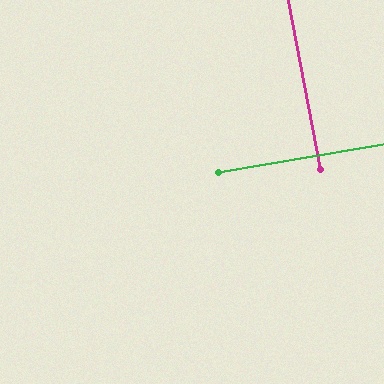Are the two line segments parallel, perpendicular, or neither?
Perpendicular — they meet at approximately 89°.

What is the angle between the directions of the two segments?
Approximately 89 degrees.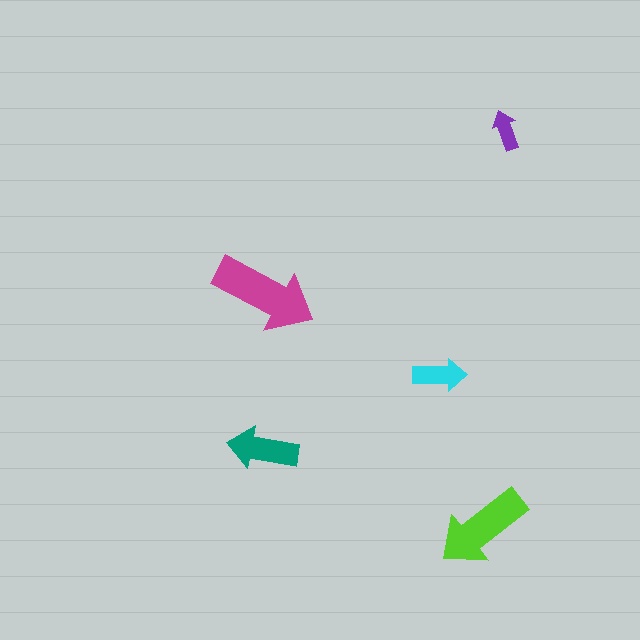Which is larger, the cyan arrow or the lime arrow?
The lime one.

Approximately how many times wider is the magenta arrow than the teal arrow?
About 1.5 times wider.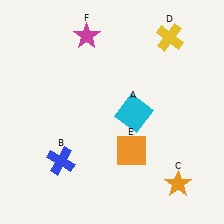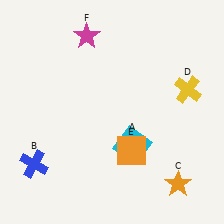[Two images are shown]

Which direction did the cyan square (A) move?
The cyan square (A) moved down.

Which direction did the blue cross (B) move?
The blue cross (B) moved left.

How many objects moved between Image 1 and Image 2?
3 objects moved between the two images.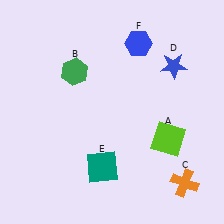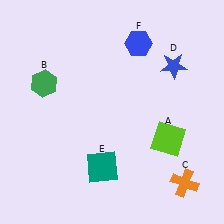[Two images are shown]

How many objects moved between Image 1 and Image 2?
1 object moved between the two images.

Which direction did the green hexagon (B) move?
The green hexagon (B) moved left.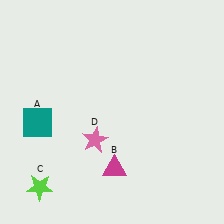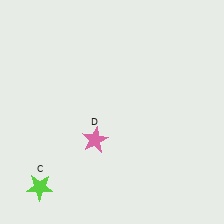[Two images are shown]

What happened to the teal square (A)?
The teal square (A) was removed in Image 2. It was in the bottom-left area of Image 1.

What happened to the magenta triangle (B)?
The magenta triangle (B) was removed in Image 2. It was in the bottom-right area of Image 1.